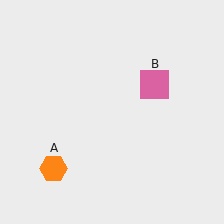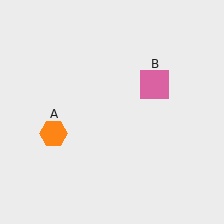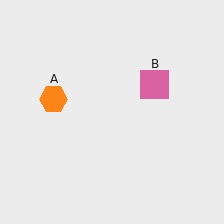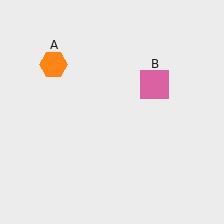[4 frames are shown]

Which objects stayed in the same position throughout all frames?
Pink square (object B) remained stationary.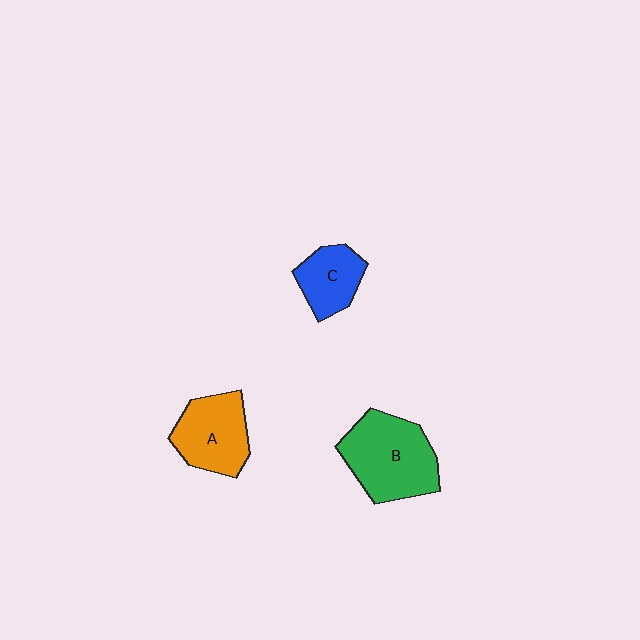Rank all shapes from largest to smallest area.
From largest to smallest: B (green), A (orange), C (blue).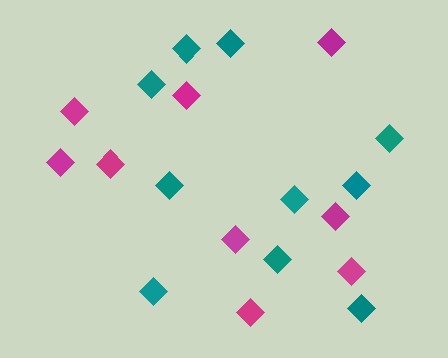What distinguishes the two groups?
There are 2 groups: one group of teal diamonds (10) and one group of magenta diamonds (9).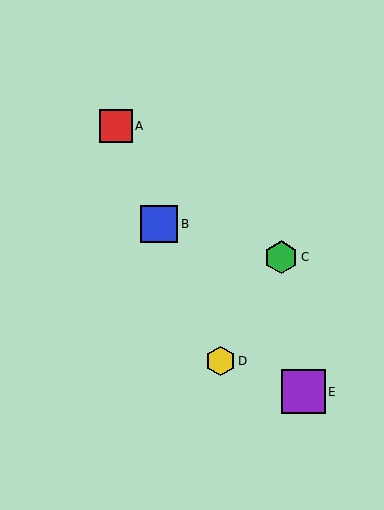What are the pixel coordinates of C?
Object C is at (281, 257).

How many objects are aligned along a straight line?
3 objects (A, B, D) are aligned along a straight line.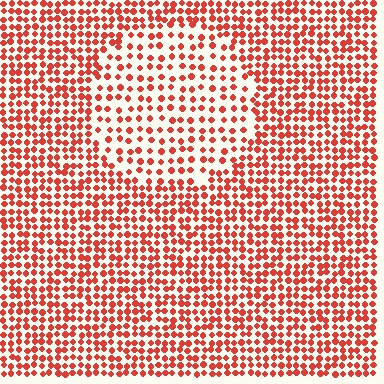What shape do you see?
I see a circle.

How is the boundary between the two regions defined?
The boundary is defined by a change in element density (approximately 1.8x ratio). All elements are the same color, size, and shape.